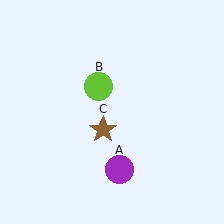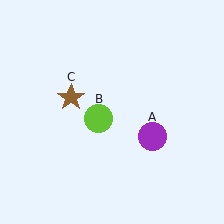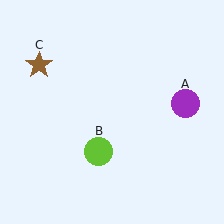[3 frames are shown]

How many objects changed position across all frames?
3 objects changed position: purple circle (object A), lime circle (object B), brown star (object C).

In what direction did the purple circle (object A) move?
The purple circle (object A) moved up and to the right.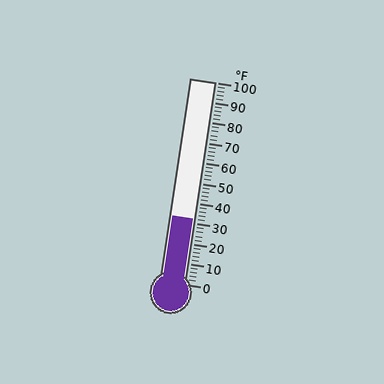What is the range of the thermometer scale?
The thermometer scale ranges from 0°F to 100°F.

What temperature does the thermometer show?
The thermometer shows approximately 32°F.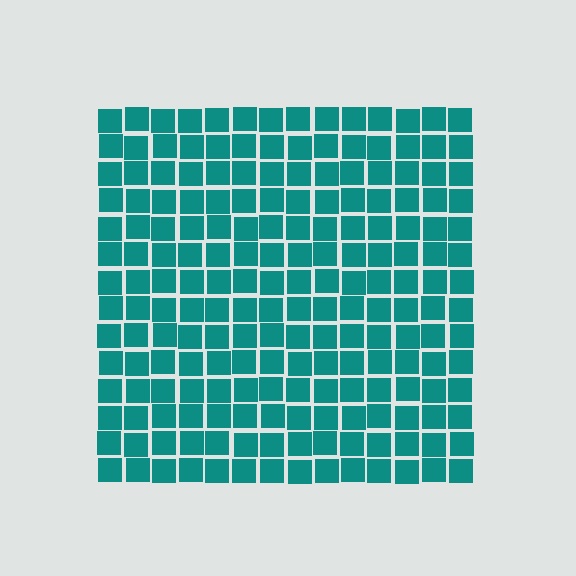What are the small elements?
The small elements are squares.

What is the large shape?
The large shape is a square.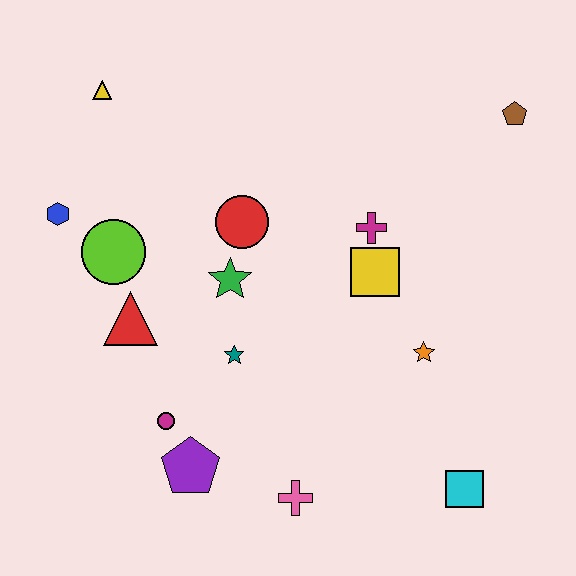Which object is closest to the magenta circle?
The purple pentagon is closest to the magenta circle.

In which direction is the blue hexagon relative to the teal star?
The blue hexagon is to the left of the teal star.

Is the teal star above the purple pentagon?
Yes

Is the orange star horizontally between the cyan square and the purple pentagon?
Yes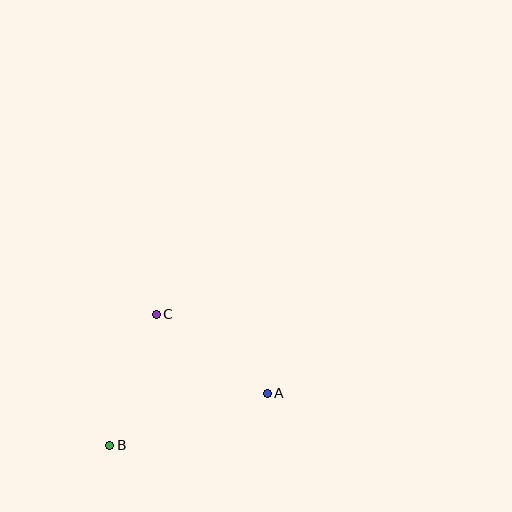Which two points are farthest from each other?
Points A and B are farthest from each other.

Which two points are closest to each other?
Points A and C are closest to each other.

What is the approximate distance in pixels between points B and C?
The distance between B and C is approximately 139 pixels.